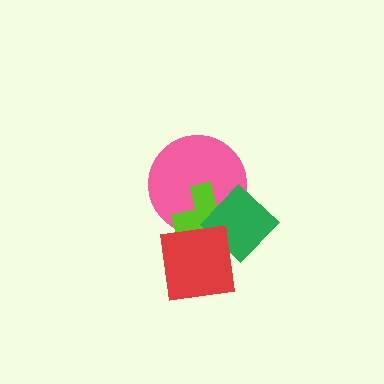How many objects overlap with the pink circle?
2 objects overlap with the pink circle.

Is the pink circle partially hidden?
Yes, it is partially covered by another shape.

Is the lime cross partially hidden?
Yes, it is partially covered by another shape.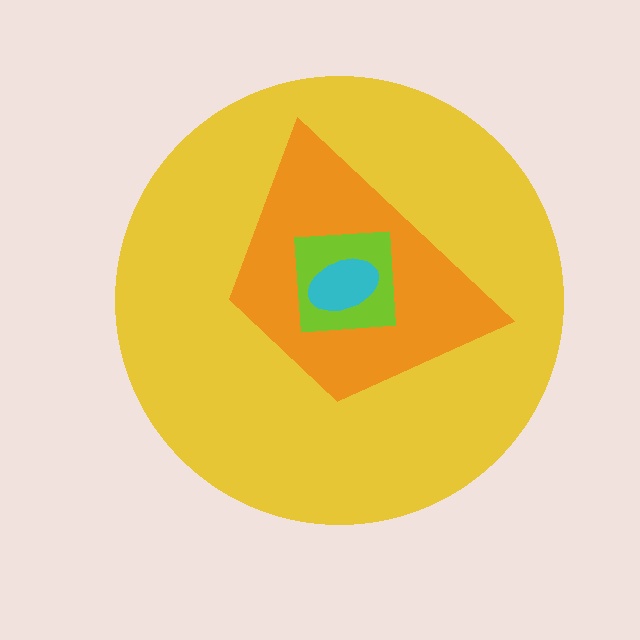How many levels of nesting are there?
4.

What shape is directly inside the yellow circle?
The orange trapezoid.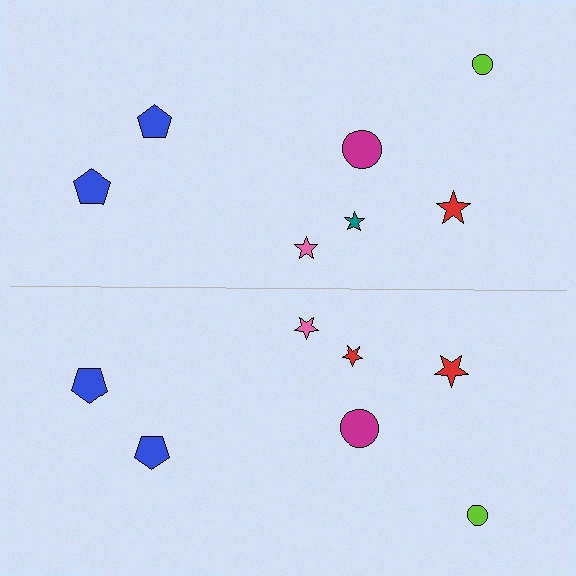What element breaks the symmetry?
The red star on the bottom side breaks the symmetry — its mirror counterpart is teal.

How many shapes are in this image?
There are 14 shapes in this image.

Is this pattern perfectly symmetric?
No, the pattern is not perfectly symmetric. The red star on the bottom side breaks the symmetry — its mirror counterpart is teal.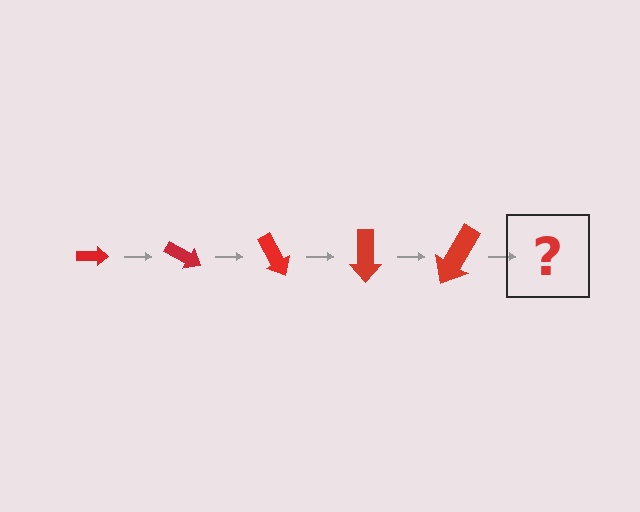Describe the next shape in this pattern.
It should be an arrow, larger than the previous one and rotated 150 degrees from the start.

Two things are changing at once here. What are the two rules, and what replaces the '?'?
The two rules are that the arrow grows larger each step and it rotates 30 degrees each step. The '?' should be an arrow, larger than the previous one and rotated 150 degrees from the start.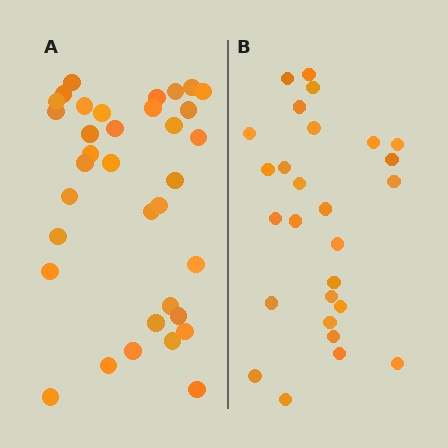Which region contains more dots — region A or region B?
Region A (the left region) has more dots.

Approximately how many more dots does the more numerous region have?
Region A has roughly 8 or so more dots than region B.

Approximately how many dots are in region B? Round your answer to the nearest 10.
About 30 dots. (The exact count is 27, which rounds to 30.)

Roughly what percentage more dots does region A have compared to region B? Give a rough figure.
About 30% more.